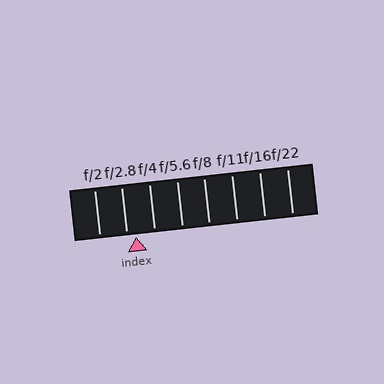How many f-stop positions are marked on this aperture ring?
There are 8 f-stop positions marked.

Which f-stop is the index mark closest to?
The index mark is closest to f/2.8.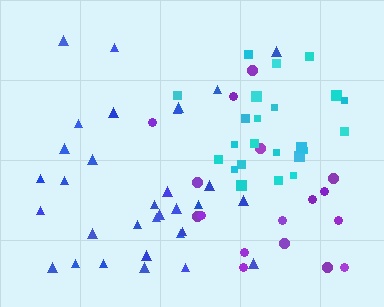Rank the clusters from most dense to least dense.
cyan, blue, purple.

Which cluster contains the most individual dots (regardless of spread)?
Blue (32).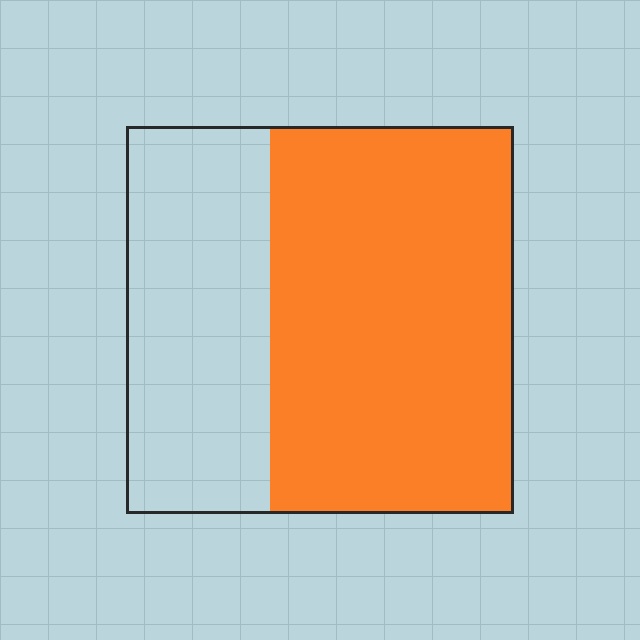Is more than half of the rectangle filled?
Yes.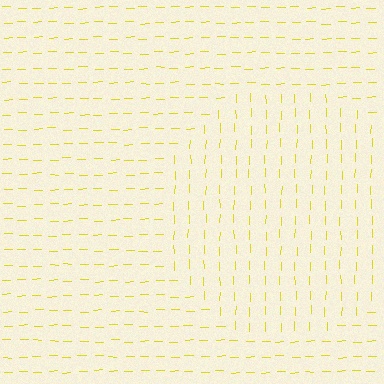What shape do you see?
I see a circle.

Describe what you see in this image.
The image is filled with small yellow line segments. A circle region in the image has lines oriented differently from the surrounding lines, creating a visible texture boundary.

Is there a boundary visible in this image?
Yes, there is a texture boundary formed by a change in line orientation.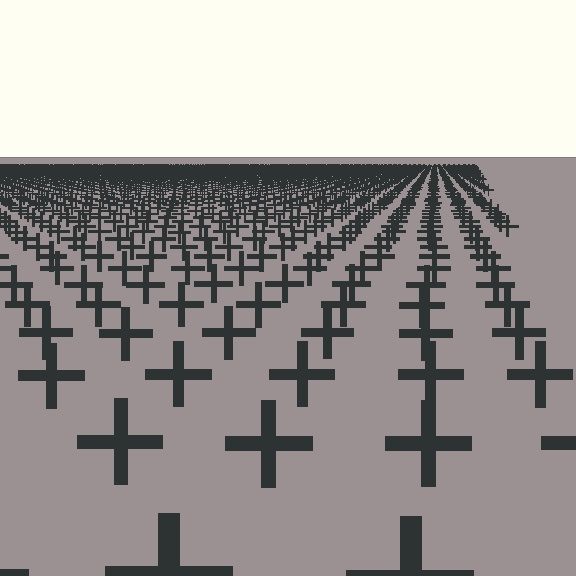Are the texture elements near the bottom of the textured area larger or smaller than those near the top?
Larger. Near the bottom, elements are closer to the viewer and appear at a bigger on-screen size.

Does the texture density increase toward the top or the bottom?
Density increases toward the top.